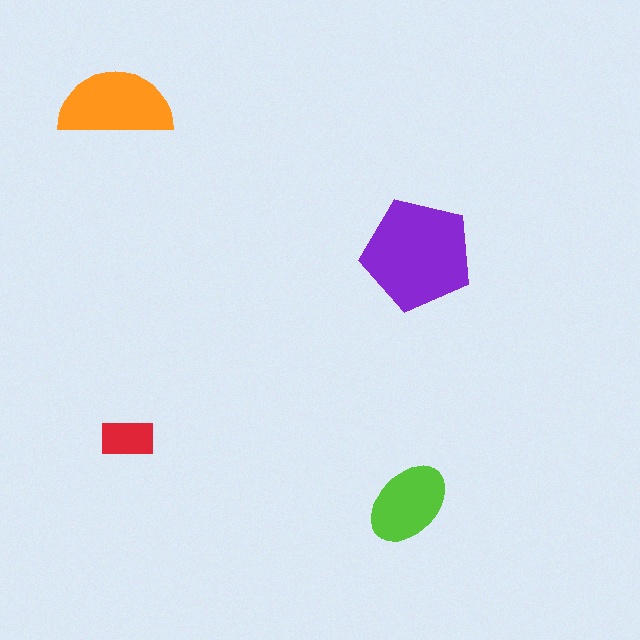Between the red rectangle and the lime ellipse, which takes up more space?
The lime ellipse.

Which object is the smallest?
The red rectangle.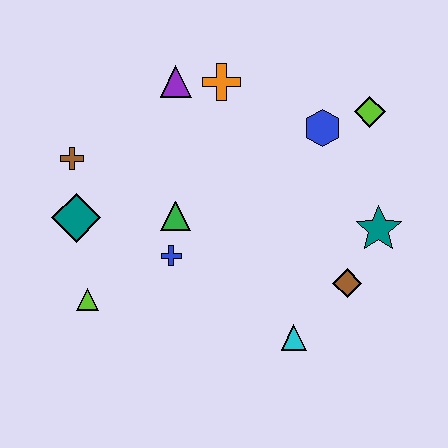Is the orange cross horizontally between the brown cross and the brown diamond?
Yes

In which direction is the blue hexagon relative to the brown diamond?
The blue hexagon is above the brown diamond.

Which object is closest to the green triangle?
The blue cross is closest to the green triangle.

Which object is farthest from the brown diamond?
The brown cross is farthest from the brown diamond.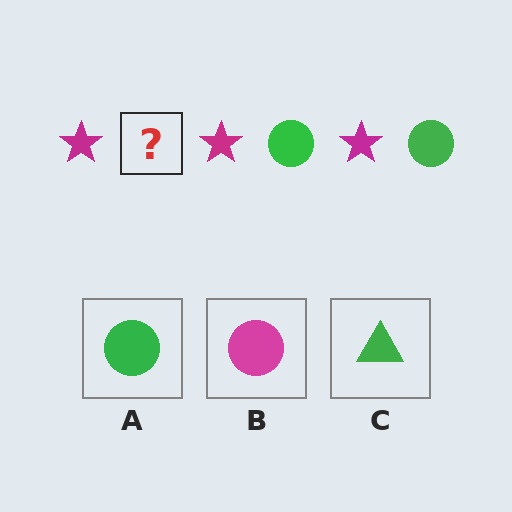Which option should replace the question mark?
Option A.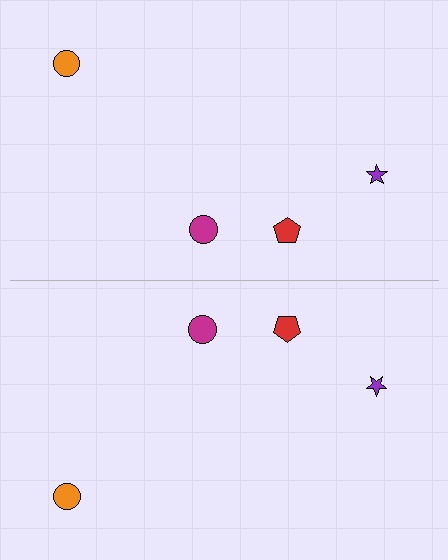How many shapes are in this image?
There are 8 shapes in this image.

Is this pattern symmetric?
Yes, this pattern has bilateral (reflection) symmetry.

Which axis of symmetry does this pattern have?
The pattern has a horizontal axis of symmetry running through the center of the image.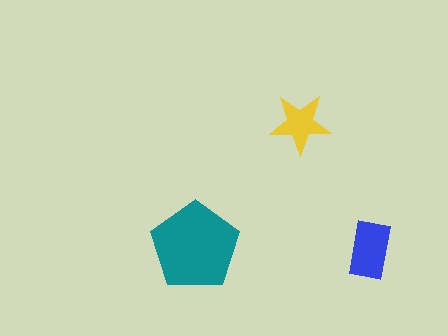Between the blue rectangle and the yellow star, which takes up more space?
The blue rectangle.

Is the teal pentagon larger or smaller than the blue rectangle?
Larger.